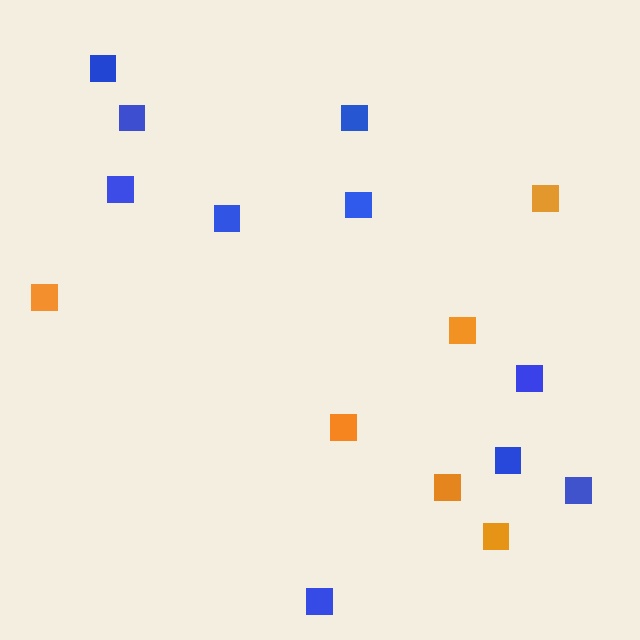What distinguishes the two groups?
There are 2 groups: one group of blue squares (10) and one group of orange squares (6).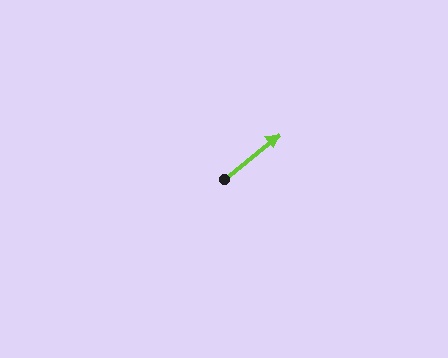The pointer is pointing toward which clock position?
Roughly 2 o'clock.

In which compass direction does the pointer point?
Northeast.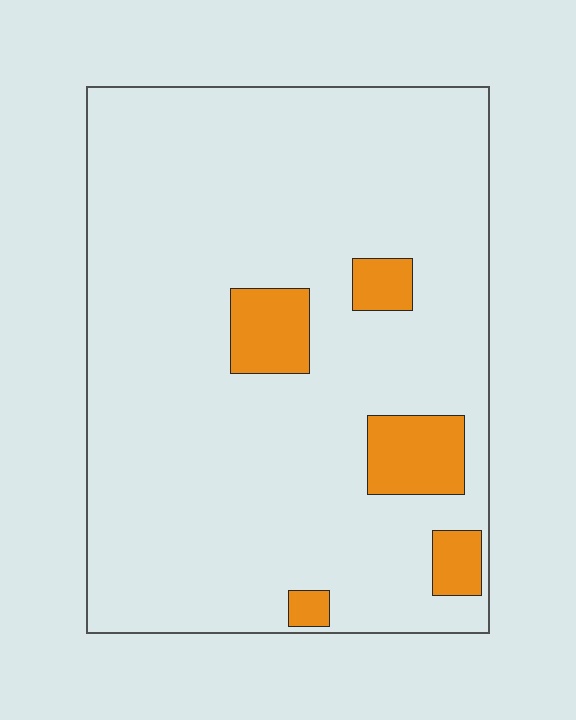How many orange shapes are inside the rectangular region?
5.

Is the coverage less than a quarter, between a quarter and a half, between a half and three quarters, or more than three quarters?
Less than a quarter.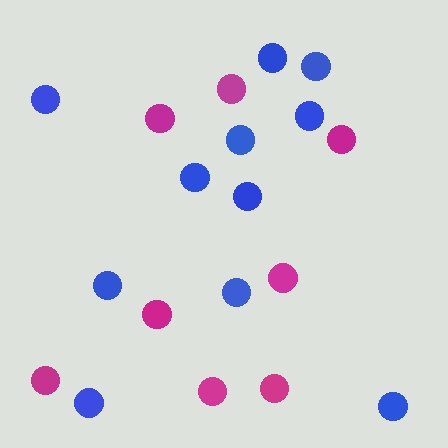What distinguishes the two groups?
There are 2 groups: one group of blue circles (11) and one group of magenta circles (8).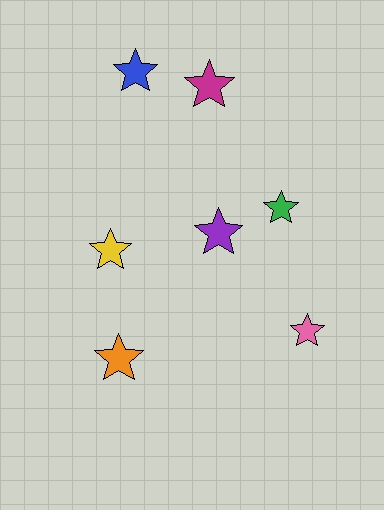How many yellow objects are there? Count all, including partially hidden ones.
There is 1 yellow object.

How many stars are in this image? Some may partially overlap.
There are 7 stars.